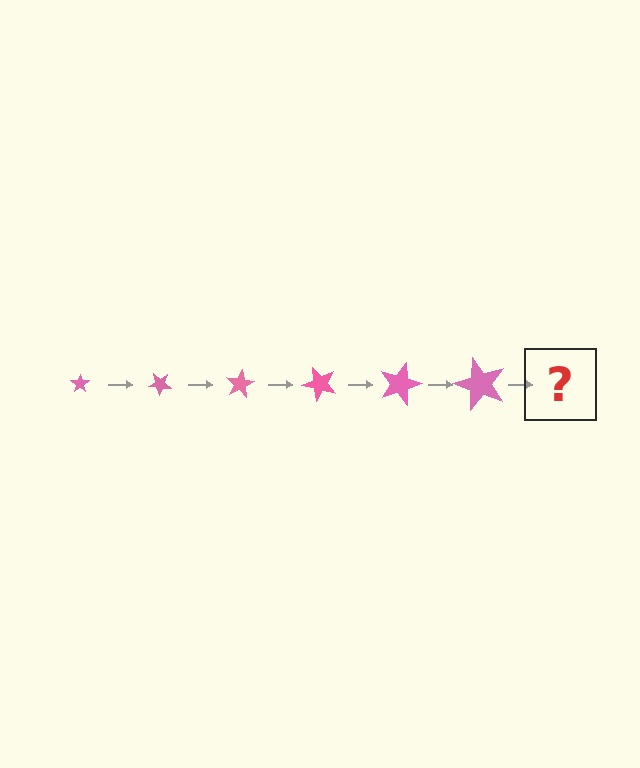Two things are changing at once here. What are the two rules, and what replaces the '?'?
The two rules are that the star grows larger each step and it rotates 40 degrees each step. The '?' should be a star, larger than the previous one and rotated 240 degrees from the start.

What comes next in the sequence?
The next element should be a star, larger than the previous one and rotated 240 degrees from the start.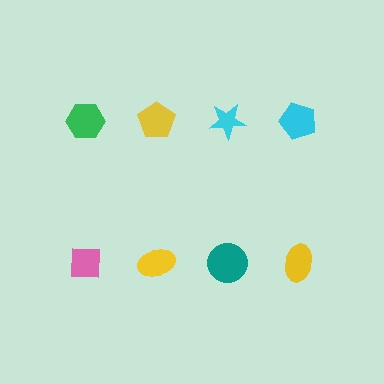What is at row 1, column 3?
A cyan star.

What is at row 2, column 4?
A yellow ellipse.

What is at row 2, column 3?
A teal circle.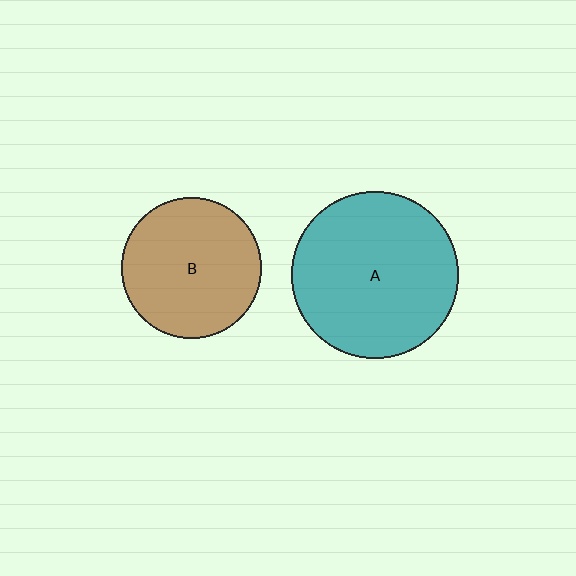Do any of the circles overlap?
No, none of the circles overlap.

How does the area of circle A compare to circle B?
Approximately 1.4 times.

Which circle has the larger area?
Circle A (teal).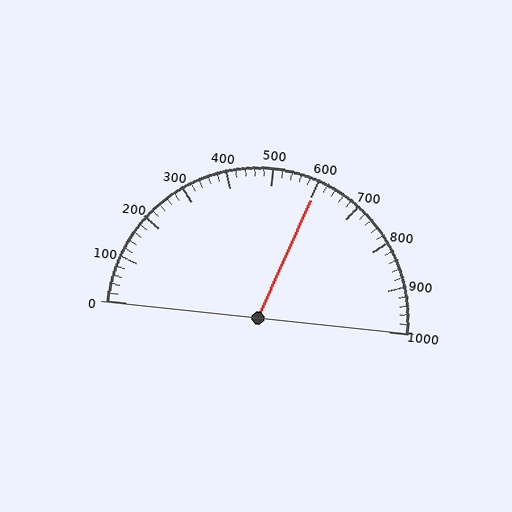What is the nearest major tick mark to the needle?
The nearest major tick mark is 600.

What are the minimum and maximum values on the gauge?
The gauge ranges from 0 to 1000.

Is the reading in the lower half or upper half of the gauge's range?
The reading is in the upper half of the range (0 to 1000).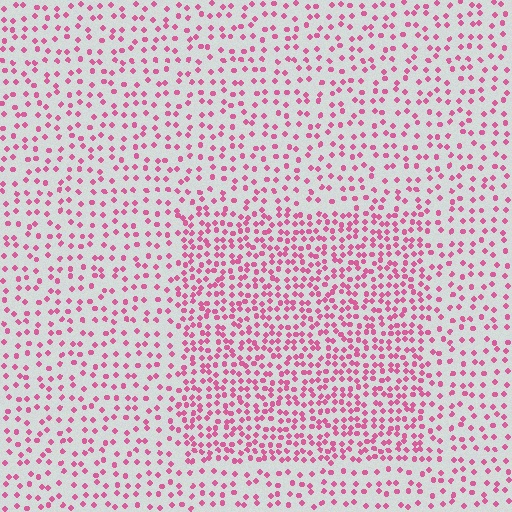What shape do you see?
I see a rectangle.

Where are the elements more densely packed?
The elements are more densely packed inside the rectangle boundary.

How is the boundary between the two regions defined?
The boundary is defined by a change in element density (approximately 1.9x ratio). All elements are the same color, size, and shape.